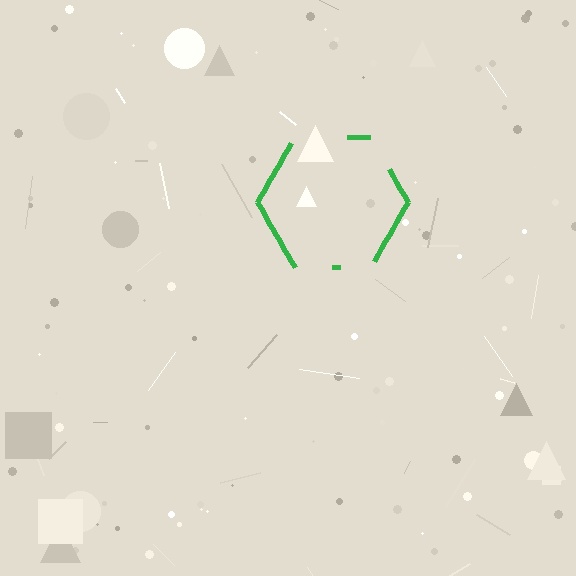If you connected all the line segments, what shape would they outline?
They would outline a hexagon.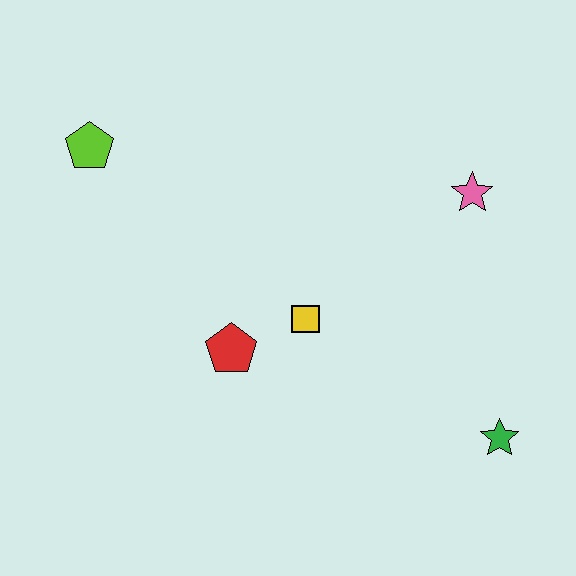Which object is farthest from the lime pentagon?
The green star is farthest from the lime pentagon.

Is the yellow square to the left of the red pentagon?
No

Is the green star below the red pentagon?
Yes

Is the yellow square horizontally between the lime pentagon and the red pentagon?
No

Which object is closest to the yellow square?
The red pentagon is closest to the yellow square.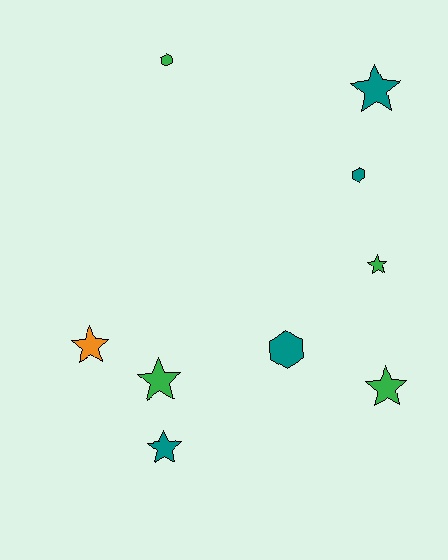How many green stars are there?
There are 3 green stars.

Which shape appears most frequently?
Star, with 6 objects.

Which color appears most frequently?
Green, with 4 objects.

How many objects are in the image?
There are 9 objects.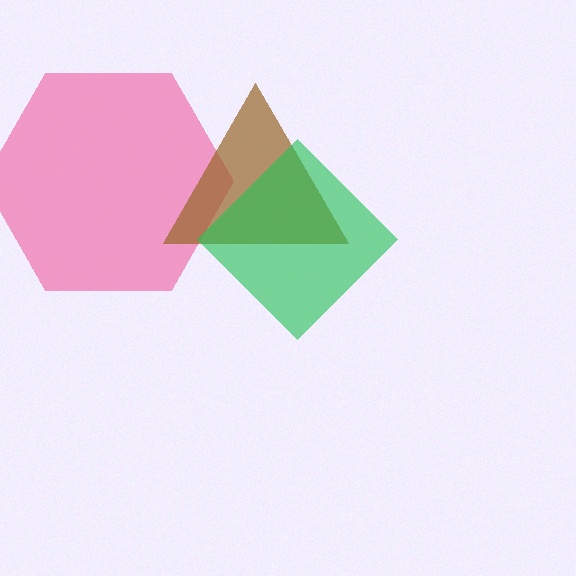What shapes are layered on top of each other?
The layered shapes are: a pink hexagon, a brown triangle, a green diamond.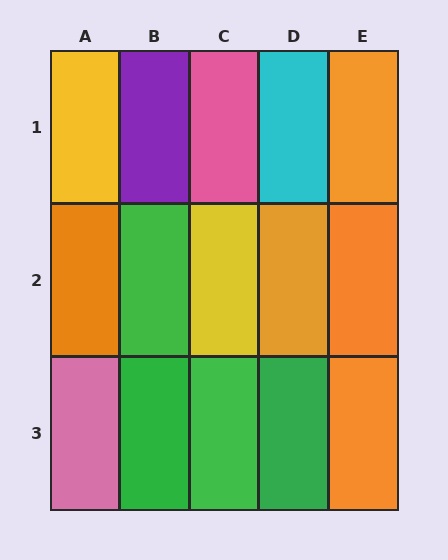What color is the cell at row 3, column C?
Green.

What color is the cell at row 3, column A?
Pink.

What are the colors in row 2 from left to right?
Orange, green, yellow, orange, orange.